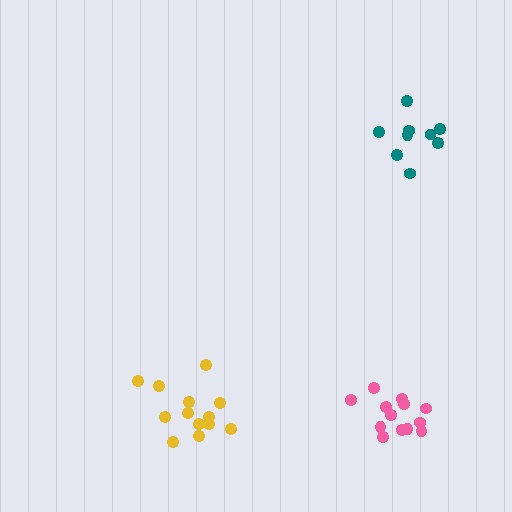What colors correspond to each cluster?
The clusters are colored: yellow, teal, pink.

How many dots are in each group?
Group 1: 13 dots, Group 2: 9 dots, Group 3: 13 dots (35 total).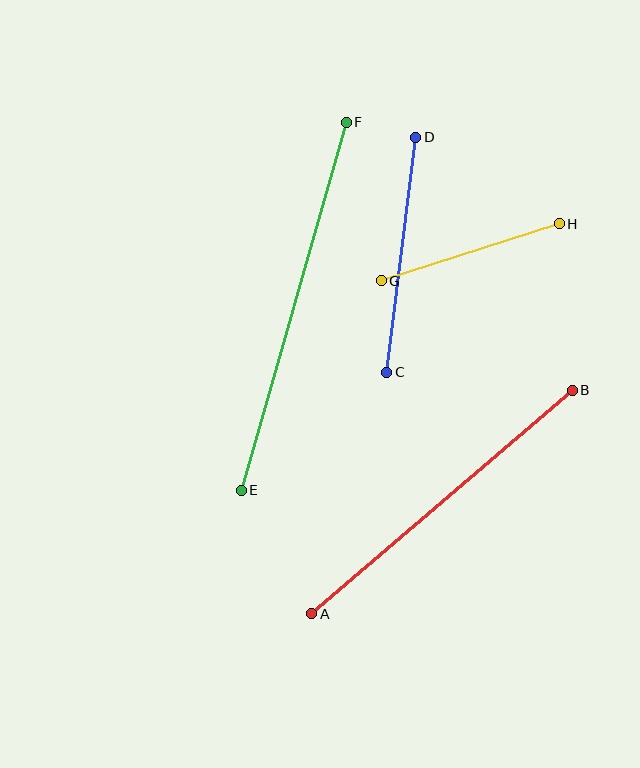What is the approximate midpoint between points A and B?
The midpoint is at approximately (442, 502) pixels.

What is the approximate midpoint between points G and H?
The midpoint is at approximately (470, 252) pixels.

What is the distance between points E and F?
The distance is approximately 382 pixels.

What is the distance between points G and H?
The distance is approximately 187 pixels.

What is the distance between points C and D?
The distance is approximately 237 pixels.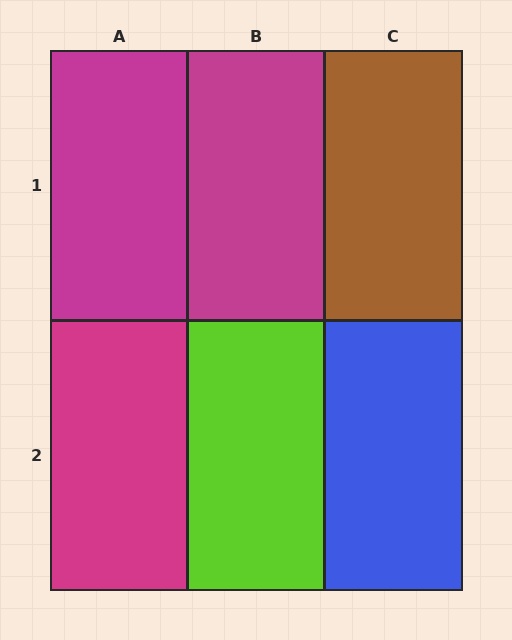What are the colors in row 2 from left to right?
Magenta, lime, blue.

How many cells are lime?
1 cell is lime.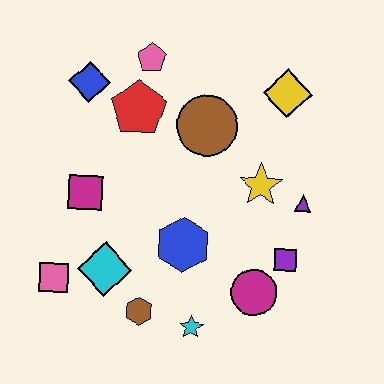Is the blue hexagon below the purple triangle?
Yes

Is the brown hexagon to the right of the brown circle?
No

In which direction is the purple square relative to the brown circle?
The purple square is below the brown circle.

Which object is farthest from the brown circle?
The pink square is farthest from the brown circle.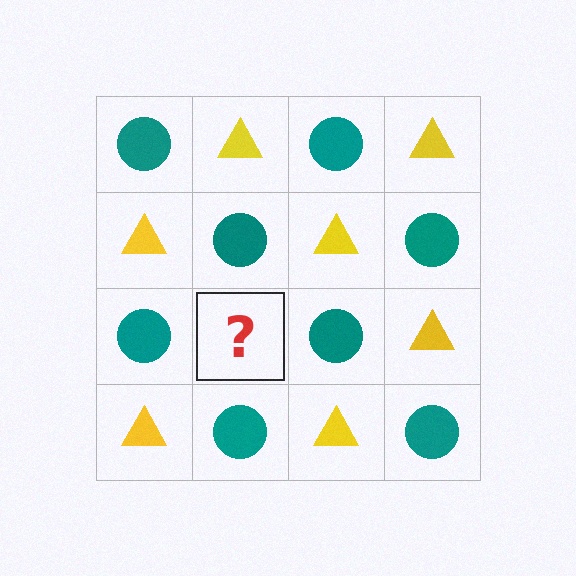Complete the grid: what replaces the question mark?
The question mark should be replaced with a yellow triangle.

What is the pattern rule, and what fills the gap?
The rule is that it alternates teal circle and yellow triangle in a checkerboard pattern. The gap should be filled with a yellow triangle.